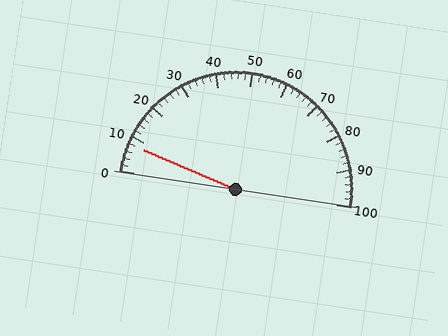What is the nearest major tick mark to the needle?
The nearest major tick mark is 10.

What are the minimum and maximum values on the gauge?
The gauge ranges from 0 to 100.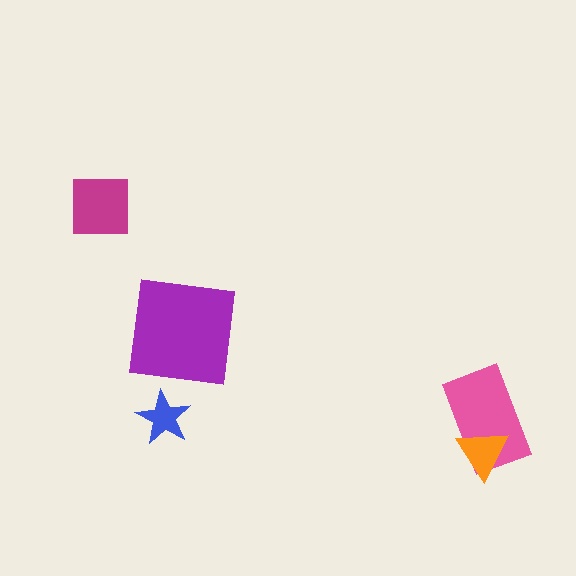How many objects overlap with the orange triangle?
1 object overlaps with the orange triangle.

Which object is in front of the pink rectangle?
The orange triangle is in front of the pink rectangle.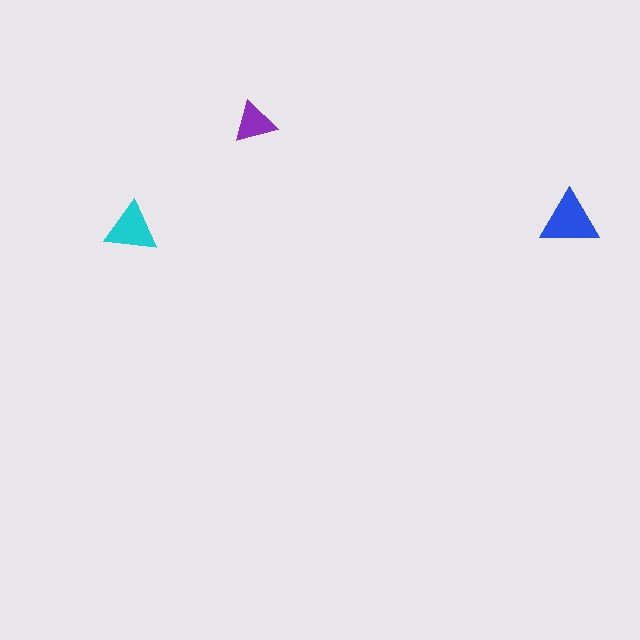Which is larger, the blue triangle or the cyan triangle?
The blue one.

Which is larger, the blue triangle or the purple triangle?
The blue one.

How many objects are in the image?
There are 3 objects in the image.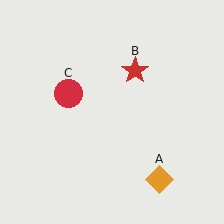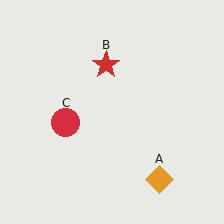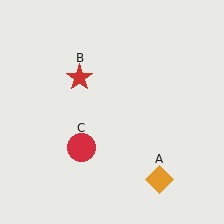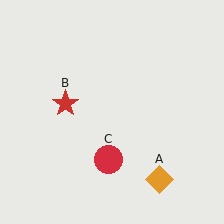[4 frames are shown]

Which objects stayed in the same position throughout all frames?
Orange diamond (object A) remained stationary.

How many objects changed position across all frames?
2 objects changed position: red star (object B), red circle (object C).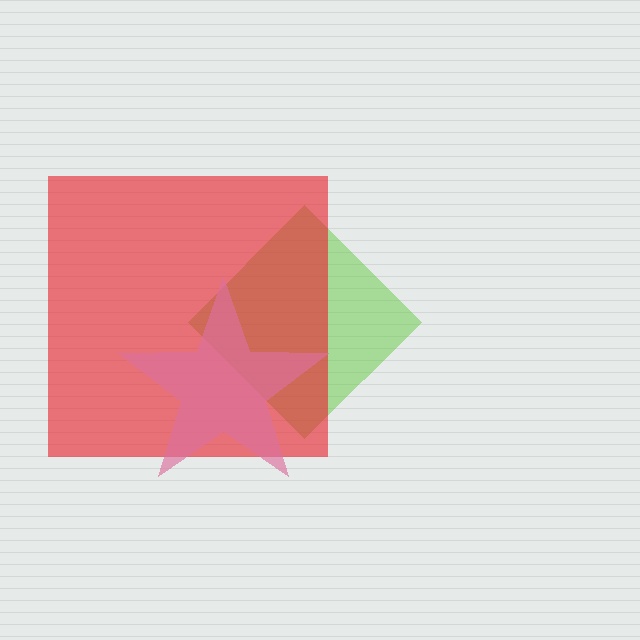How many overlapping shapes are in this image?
There are 3 overlapping shapes in the image.